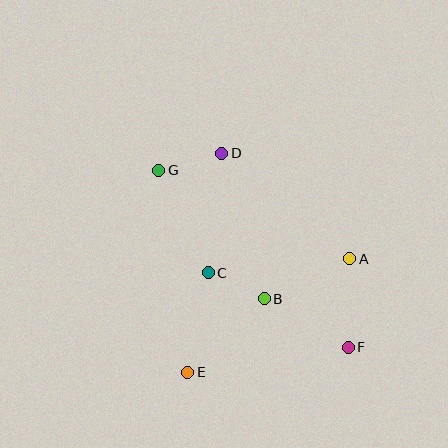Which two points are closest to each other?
Points B and C are closest to each other.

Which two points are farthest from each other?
Points F and G are farthest from each other.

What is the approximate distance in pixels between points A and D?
The distance between A and D is approximately 166 pixels.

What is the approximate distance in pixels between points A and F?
The distance between A and F is approximately 88 pixels.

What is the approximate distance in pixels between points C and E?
The distance between C and E is approximately 101 pixels.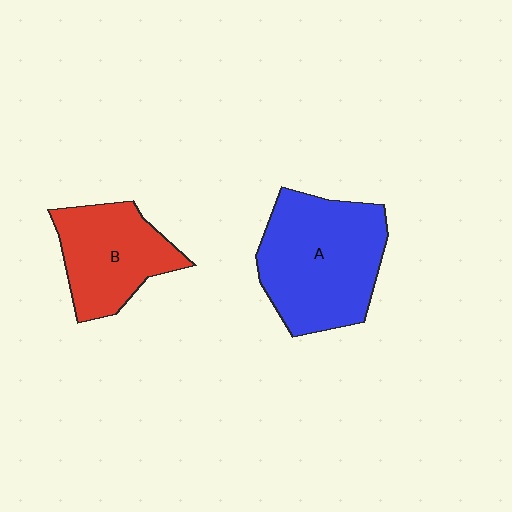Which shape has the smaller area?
Shape B (red).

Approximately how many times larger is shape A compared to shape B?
Approximately 1.4 times.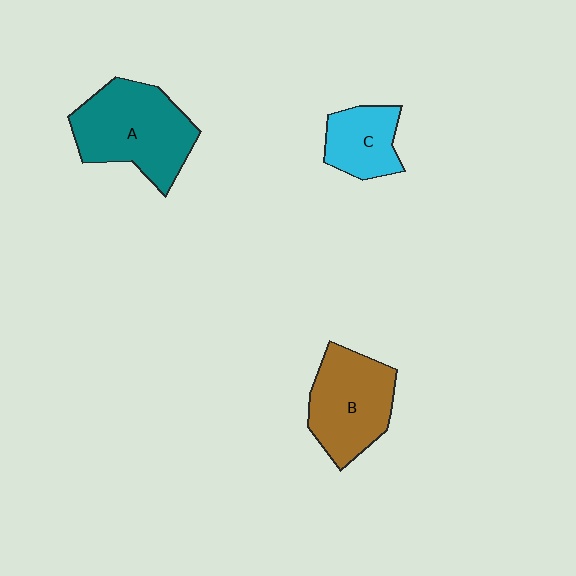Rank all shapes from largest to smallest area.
From largest to smallest: A (teal), B (brown), C (cyan).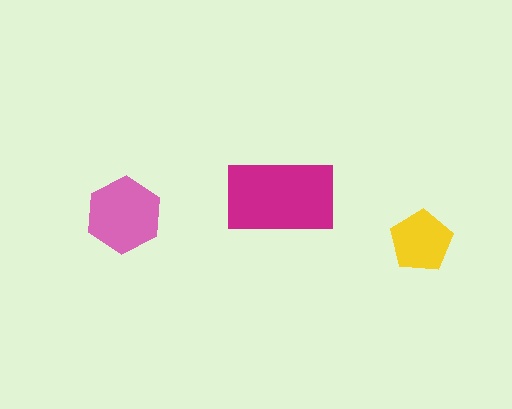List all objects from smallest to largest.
The yellow pentagon, the pink hexagon, the magenta rectangle.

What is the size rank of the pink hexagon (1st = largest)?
2nd.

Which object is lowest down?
The yellow pentagon is bottommost.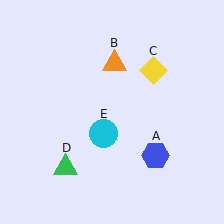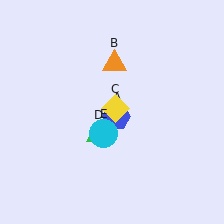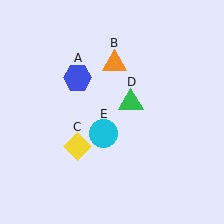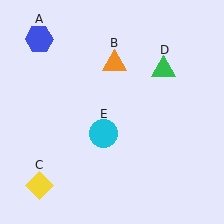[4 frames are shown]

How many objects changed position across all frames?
3 objects changed position: blue hexagon (object A), yellow diamond (object C), green triangle (object D).